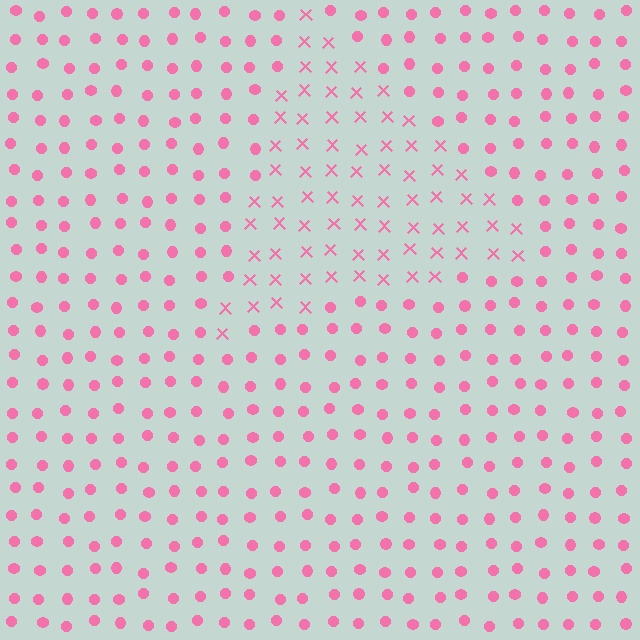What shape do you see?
I see a triangle.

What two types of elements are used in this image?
The image uses X marks inside the triangle region and circles outside it.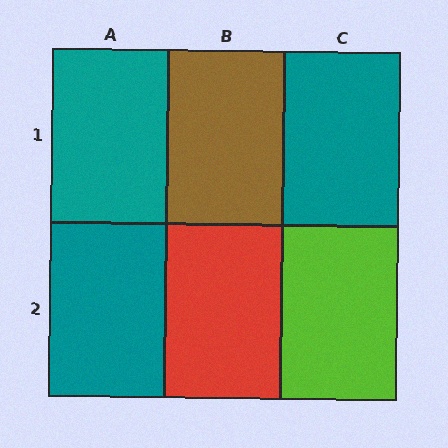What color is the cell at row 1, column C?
Teal.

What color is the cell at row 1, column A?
Teal.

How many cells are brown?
1 cell is brown.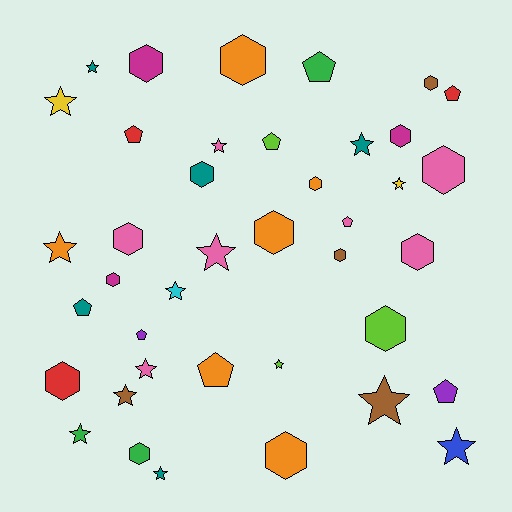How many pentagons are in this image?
There are 9 pentagons.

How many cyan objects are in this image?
There is 1 cyan object.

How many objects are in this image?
There are 40 objects.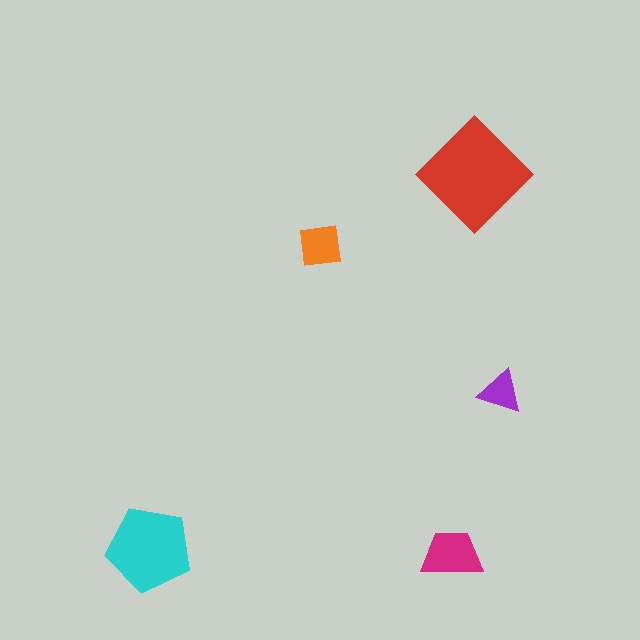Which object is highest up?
The red diamond is topmost.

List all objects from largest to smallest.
The red diamond, the cyan pentagon, the magenta trapezoid, the orange square, the purple triangle.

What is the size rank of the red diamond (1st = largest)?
1st.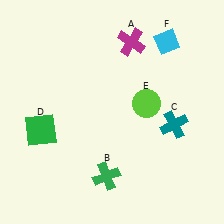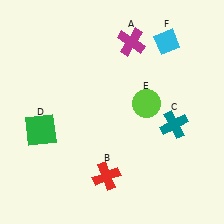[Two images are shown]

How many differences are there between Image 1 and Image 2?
There is 1 difference between the two images.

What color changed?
The cross (B) changed from green in Image 1 to red in Image 2.